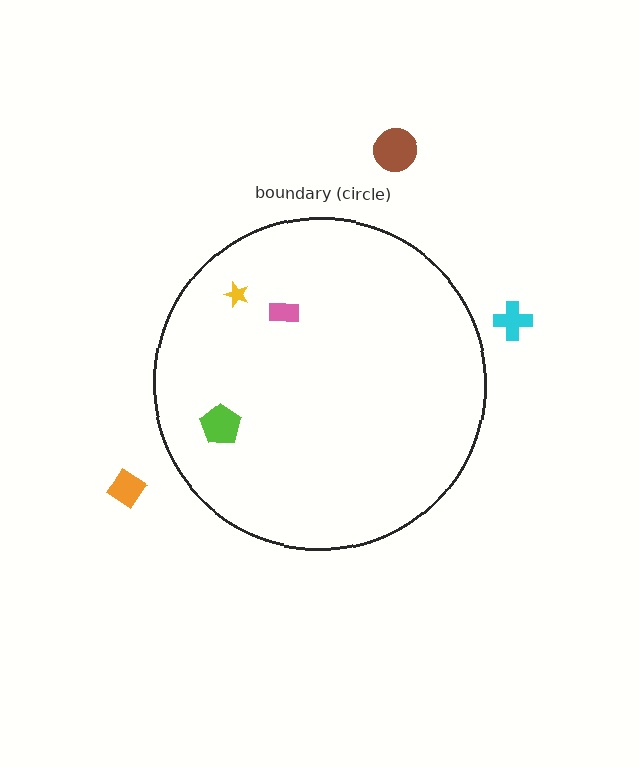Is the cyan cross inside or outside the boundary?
Outside.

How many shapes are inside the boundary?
3 inside, 3 outside.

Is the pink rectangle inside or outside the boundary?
Inside.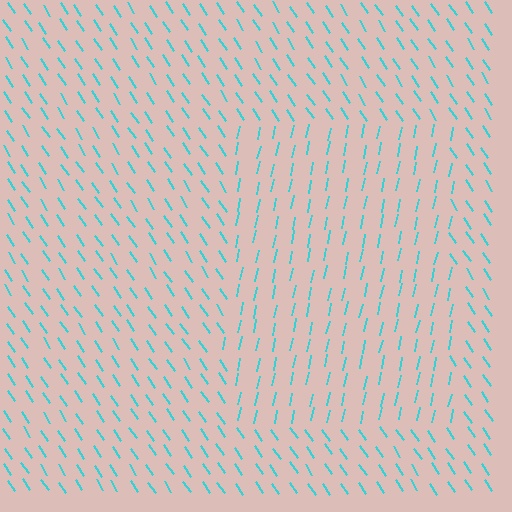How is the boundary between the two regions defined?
The boundary is defined purely by a change in line orientation (approximately 45 degrees difference). All lines are the same color and thickness.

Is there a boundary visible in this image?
Yes, there is a texture boundary formed by a change in line orientation.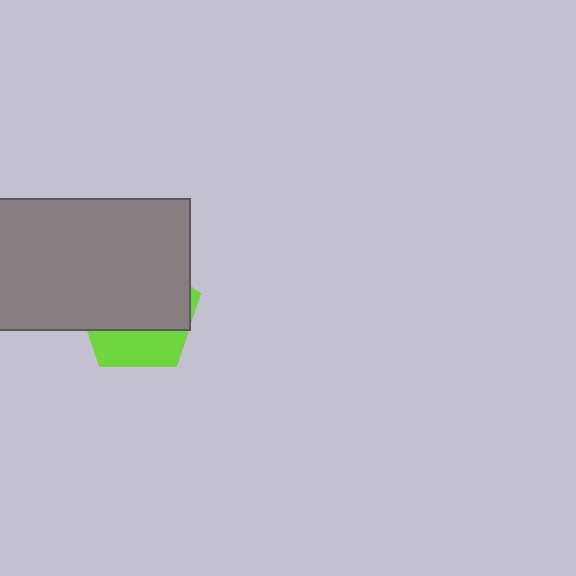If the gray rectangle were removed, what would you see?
You would see the complete lime pentagon.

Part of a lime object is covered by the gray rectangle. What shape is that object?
It is a pentagon.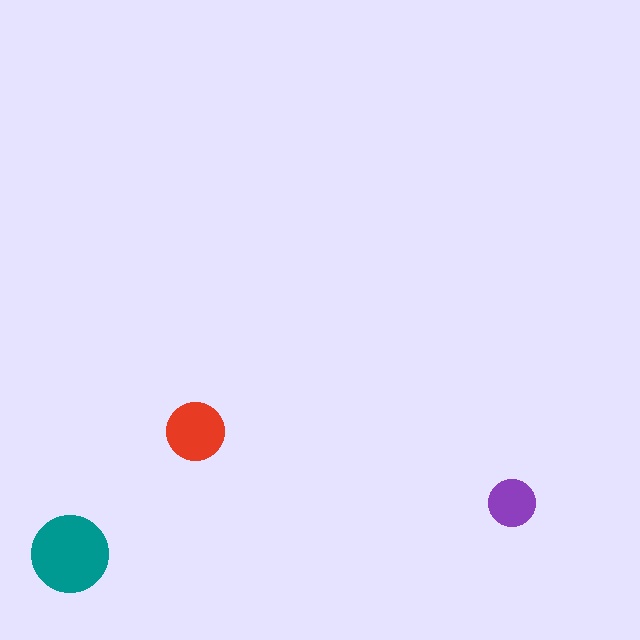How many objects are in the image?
There are 3 objects in the image.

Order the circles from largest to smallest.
the teal one, the red one, the purple one.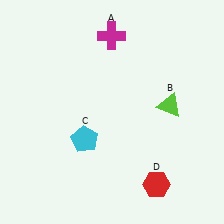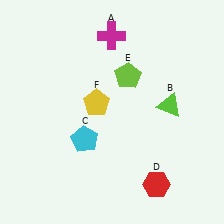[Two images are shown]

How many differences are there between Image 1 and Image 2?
There are 2 differences between the two images.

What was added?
A lime pentagon (E), a yellow pentagon (F) were added in Image 2.